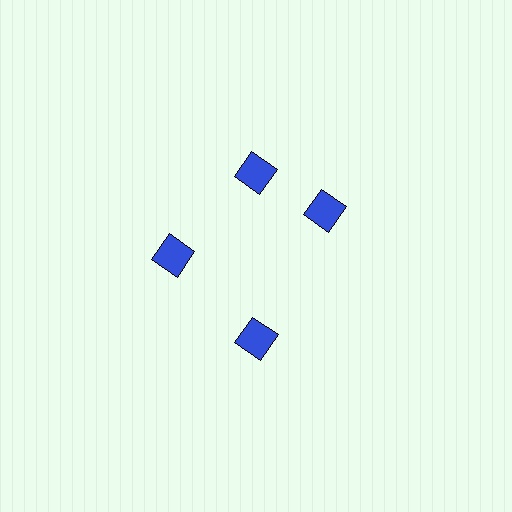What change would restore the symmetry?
The symmetry would be restored by rotating it back into even spacing with its neighbors so that all 4 diamonds sit at equal angles and equal distance from the center.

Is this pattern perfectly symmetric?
No. The 4 blue diamonds are arranged in a ring, but one element near the 3 o'clock position is rotated out of alignment along the ring, breaking the 4-fold rotational symmetry.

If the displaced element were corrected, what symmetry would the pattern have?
It would have 4-fold rotational symmetry — the pattern would map onto itself every 90 degrees.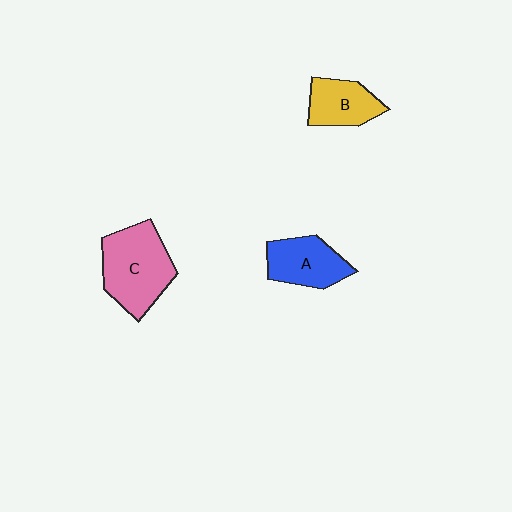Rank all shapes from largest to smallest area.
From largest to smallest: C (pink), A (blue), B (yellow).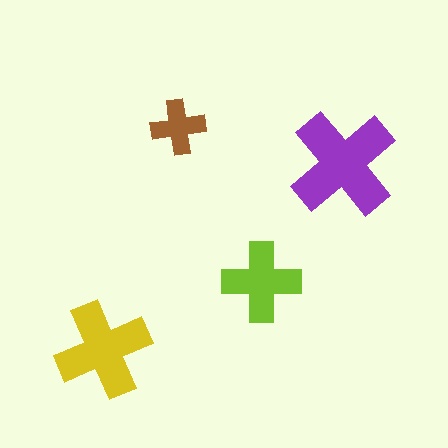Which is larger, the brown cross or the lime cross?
The lime one.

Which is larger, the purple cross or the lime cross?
The purple one.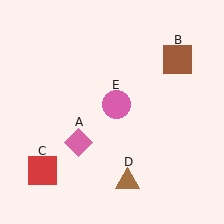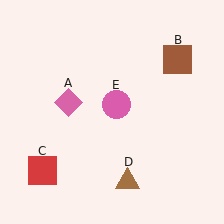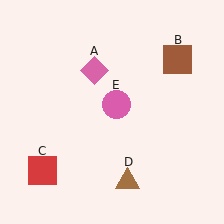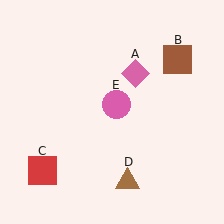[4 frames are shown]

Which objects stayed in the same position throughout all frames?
Brown square (object B) and red square (object C) and brown triangle (object D) and pink circle (object E) remained stationary.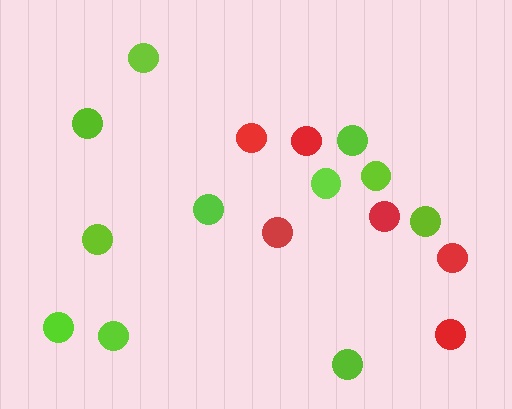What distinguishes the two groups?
There are 2 groups: one group of red circles (6) and one group of lime circles (11).